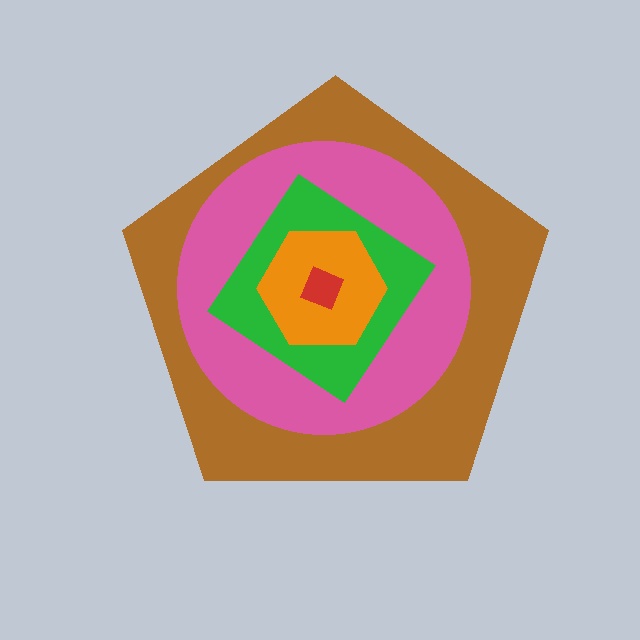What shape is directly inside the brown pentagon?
The pink circle.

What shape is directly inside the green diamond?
The orange hexagon.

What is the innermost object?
The red square.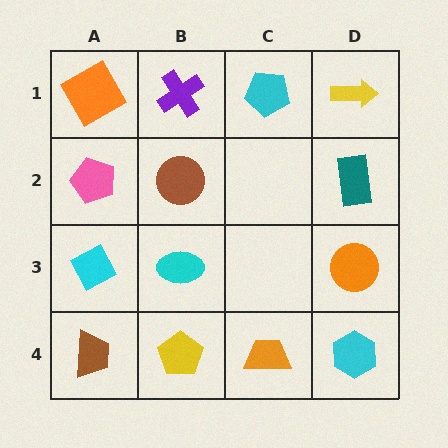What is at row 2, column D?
A teal rectangle.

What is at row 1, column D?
A yellow arrow.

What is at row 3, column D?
An orange circle.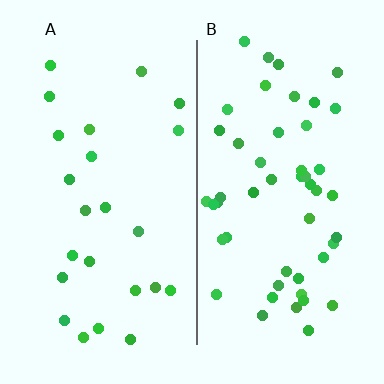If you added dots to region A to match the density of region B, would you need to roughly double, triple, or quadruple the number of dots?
Approximately double.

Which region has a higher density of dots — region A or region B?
B (the right).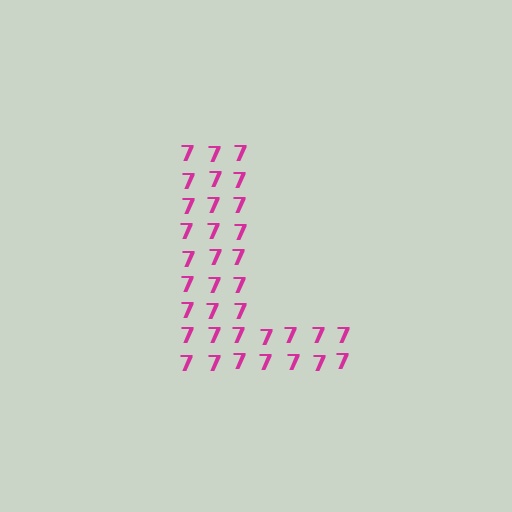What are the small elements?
The small elements are digit 7's.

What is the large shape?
The large shape is the letter L.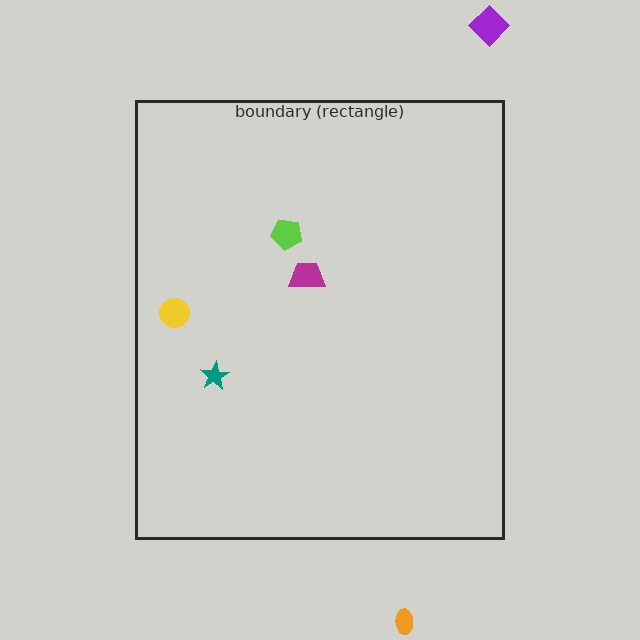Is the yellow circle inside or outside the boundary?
Inside.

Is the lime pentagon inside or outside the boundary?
Inside.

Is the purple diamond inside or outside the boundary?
Outside.